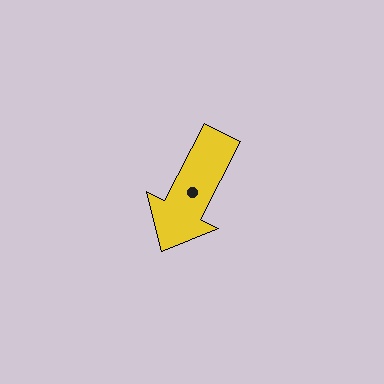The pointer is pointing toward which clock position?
Roughly 7 o'clock.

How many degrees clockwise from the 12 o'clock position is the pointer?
Approximately 207 degrees.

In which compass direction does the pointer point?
Southwest.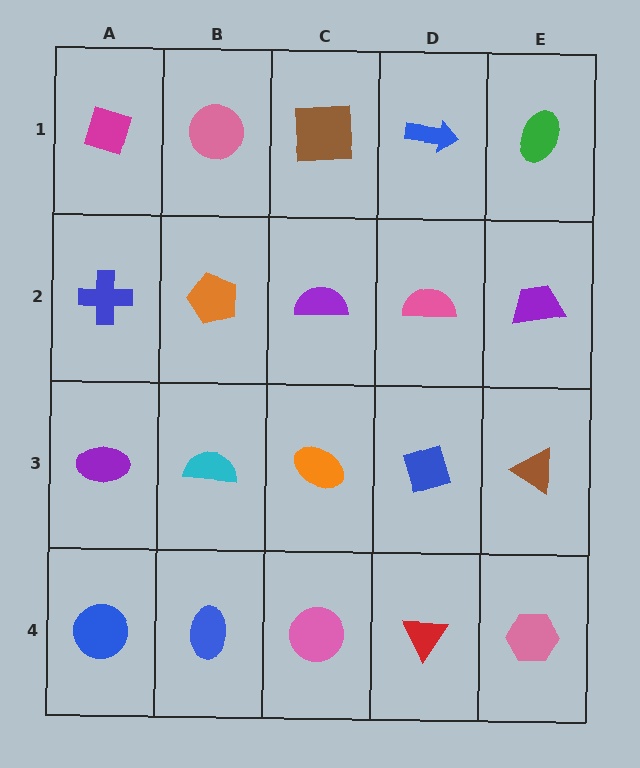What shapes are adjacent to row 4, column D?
A blue diamond (row 3, column D), a pink circle (row 4, column C), a pink hexagon (row 4, column E).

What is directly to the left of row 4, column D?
A pink circle.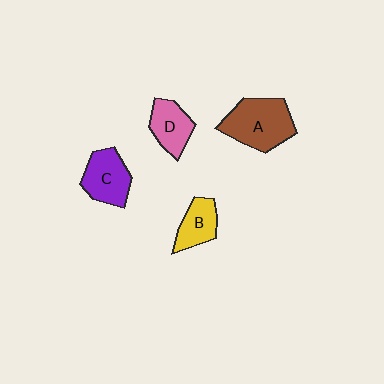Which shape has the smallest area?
Shape B (yellow).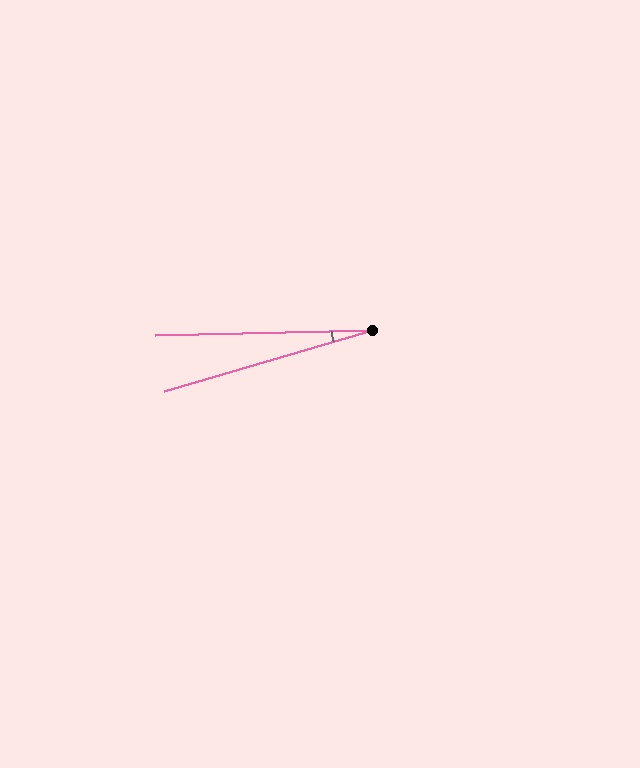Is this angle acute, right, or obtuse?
It is acute.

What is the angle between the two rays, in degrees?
Approximately 15 degrees.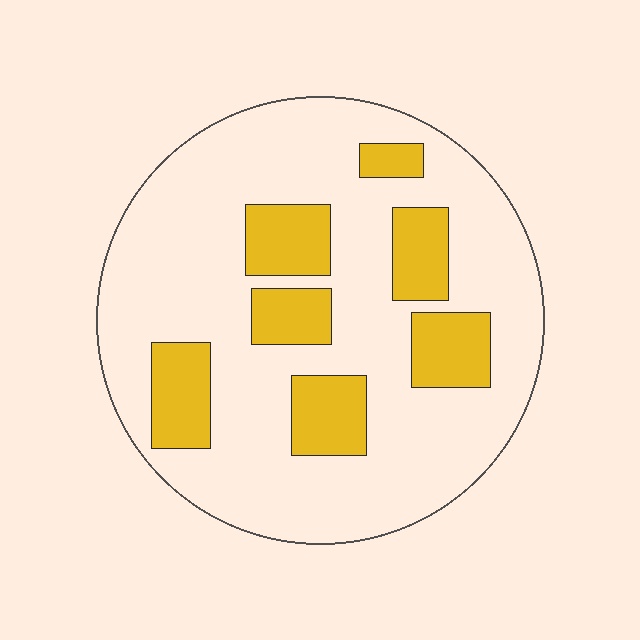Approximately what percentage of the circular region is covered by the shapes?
Approximately 25%.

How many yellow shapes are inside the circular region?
7.